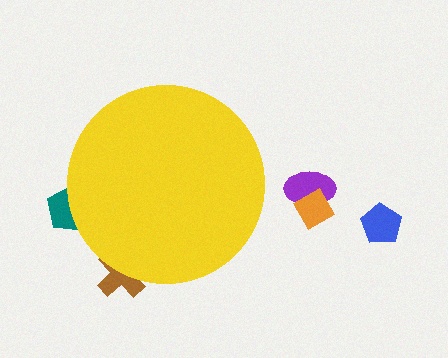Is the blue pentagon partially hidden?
No, the blue pentagon is fully visible.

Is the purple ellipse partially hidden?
No, the purple ellipse is fully visible.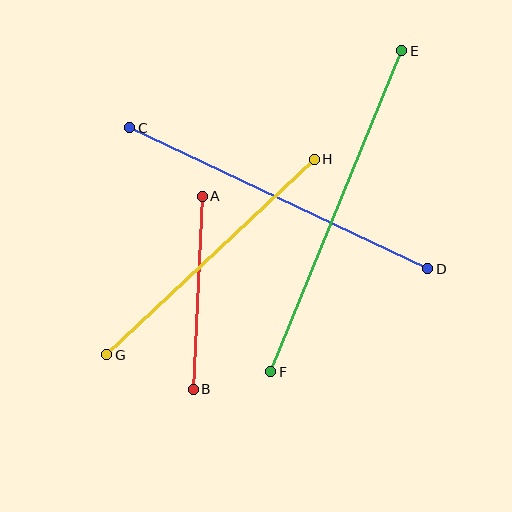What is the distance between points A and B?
The distance is approximately 193 pixels.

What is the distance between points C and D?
The distance is approximately 330 pixels.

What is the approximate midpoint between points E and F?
The midpoint is at approximately (336, 211) pixels.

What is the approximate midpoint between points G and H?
The midpoint is at approximately (211, 257) pixels.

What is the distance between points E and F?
The distance is approximately 347 pixels.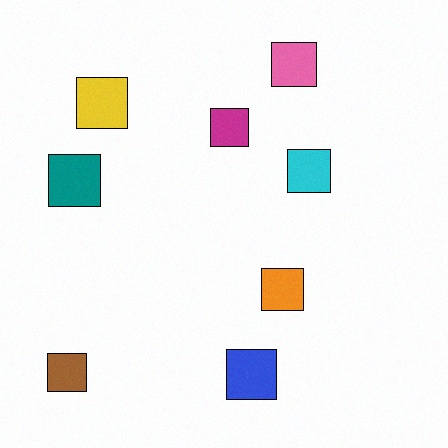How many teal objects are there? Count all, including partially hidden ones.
There is 1 teal object.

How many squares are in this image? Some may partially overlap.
There are 8 squares.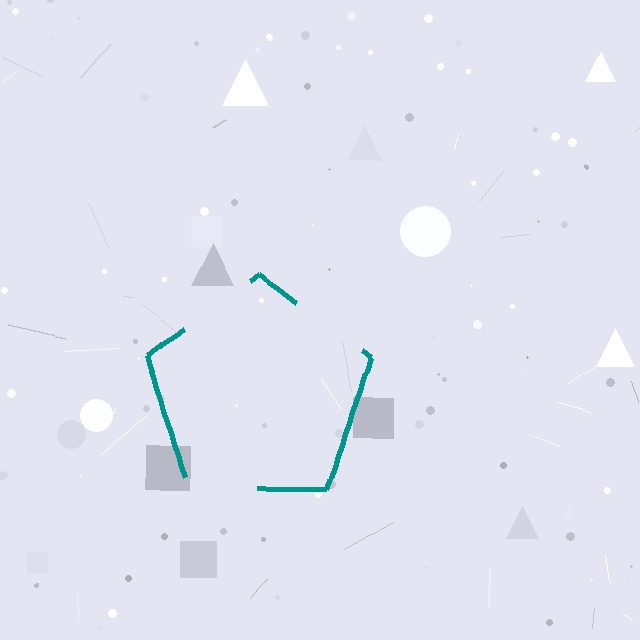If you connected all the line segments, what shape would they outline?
They would outline a pentagon.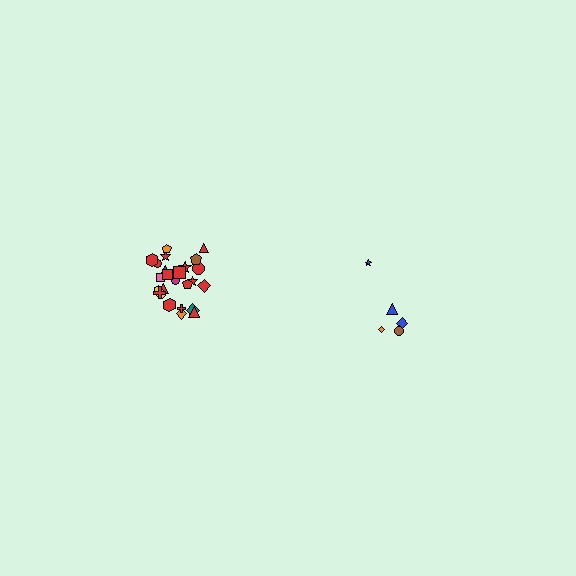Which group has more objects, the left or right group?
The left group.